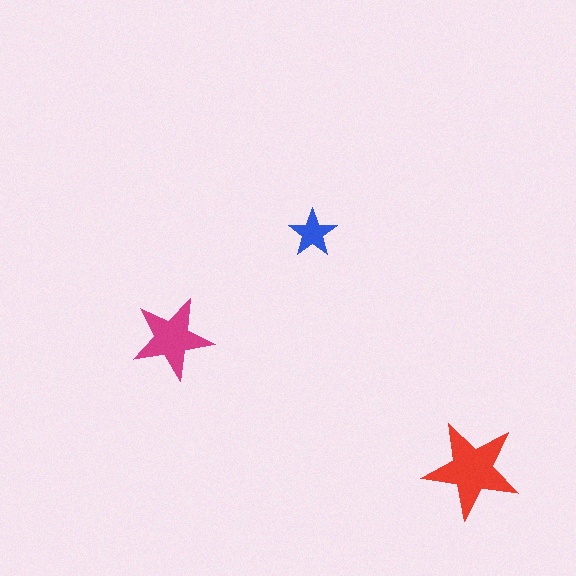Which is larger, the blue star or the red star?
The red one.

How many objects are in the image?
There are 3 objects in the image.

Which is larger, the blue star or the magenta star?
The magenta one.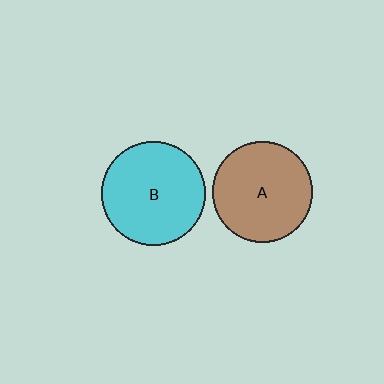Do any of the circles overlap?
No, none of the circles overlap.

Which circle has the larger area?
Circle B (cyan).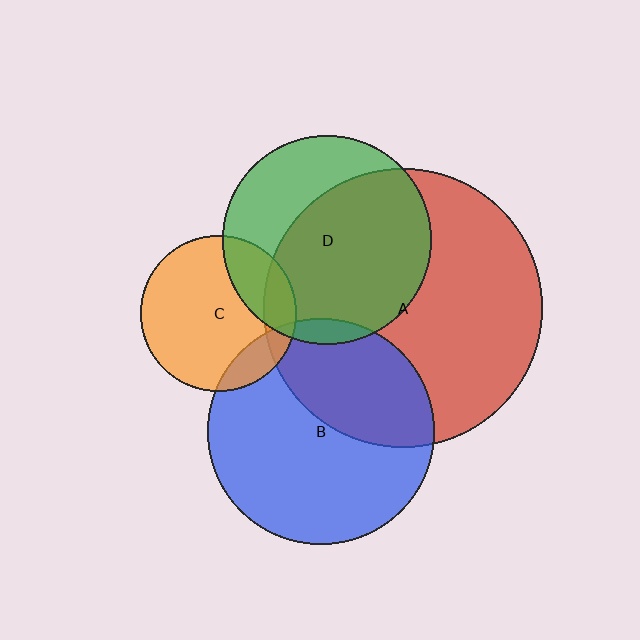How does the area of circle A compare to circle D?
Approximately 1.8 times.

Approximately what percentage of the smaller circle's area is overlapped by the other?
Approximately 5%.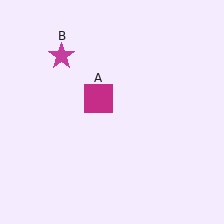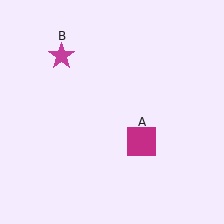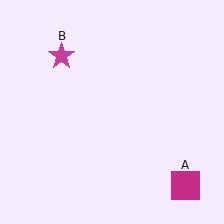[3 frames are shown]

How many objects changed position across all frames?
1 object changed position: magenta square (object A).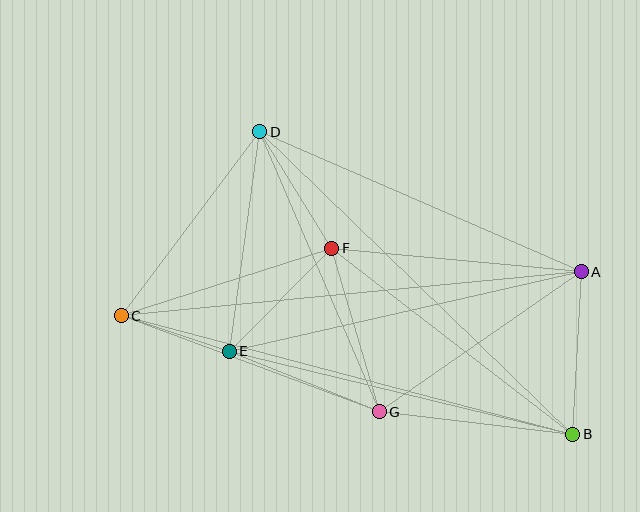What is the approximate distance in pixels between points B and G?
The distance between B and G is approximately 195 pixels.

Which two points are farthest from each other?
Points B and C are farthest from each other.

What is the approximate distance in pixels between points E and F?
The distance between E and F is approximately 145 pixels.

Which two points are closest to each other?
Points C and E are closest to each other.